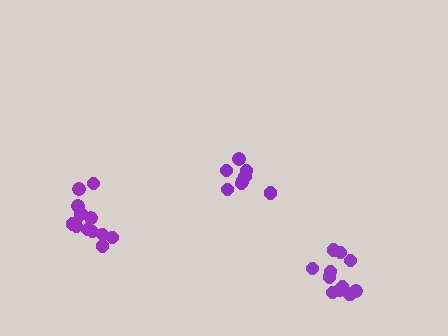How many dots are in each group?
Group 1: 8 dots, Group 2: 14 dots, Group 3: 12 dots (34 total).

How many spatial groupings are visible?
There are 3 spatial groupings.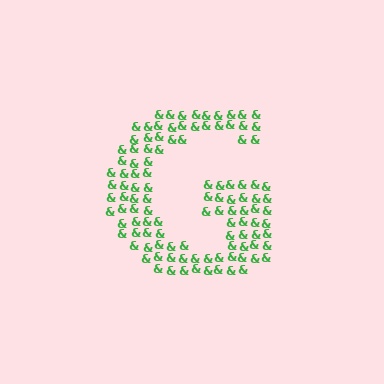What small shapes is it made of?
It is made of small ampersands.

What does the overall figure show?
The overall figure shows the letter G.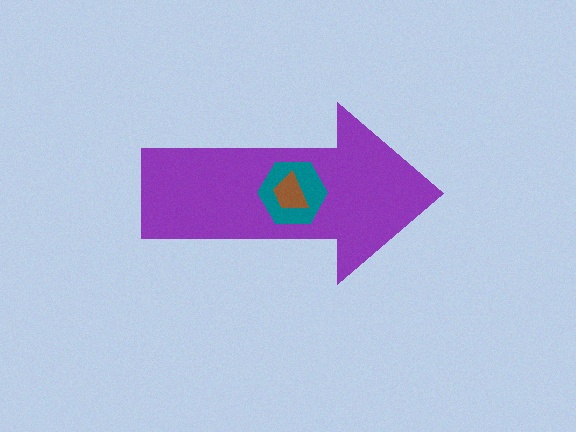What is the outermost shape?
The purple arrow.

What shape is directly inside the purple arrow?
The teal hexagon.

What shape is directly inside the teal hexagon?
The brown trapezoid.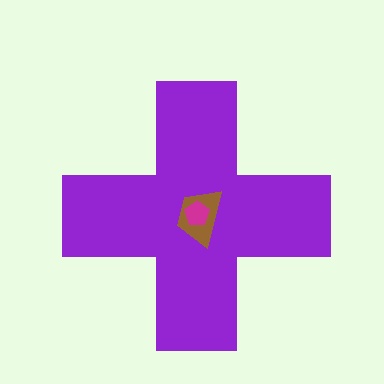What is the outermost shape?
The purple cross.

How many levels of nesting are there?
3.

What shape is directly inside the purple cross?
The brown trapezoid.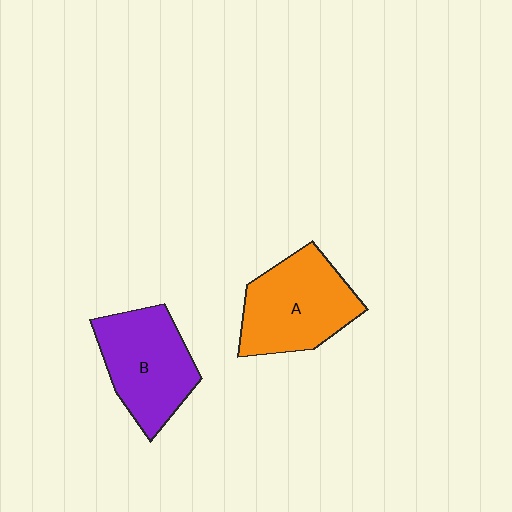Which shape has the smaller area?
Shape B (purple).